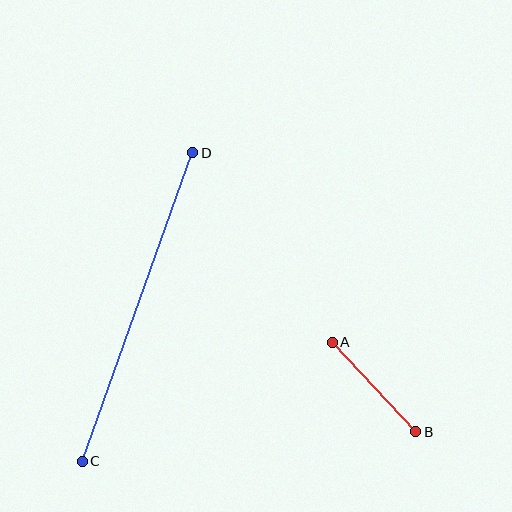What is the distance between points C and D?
The distance is approximately 328 pixels.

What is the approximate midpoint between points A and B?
The midpoint is at approximately (374, 387) pixels.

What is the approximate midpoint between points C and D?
The midpoint is at approximately (137, 307) pixels.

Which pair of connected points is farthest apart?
Points C and D are farthest apart.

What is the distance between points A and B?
The distance is approximately 122 pixels.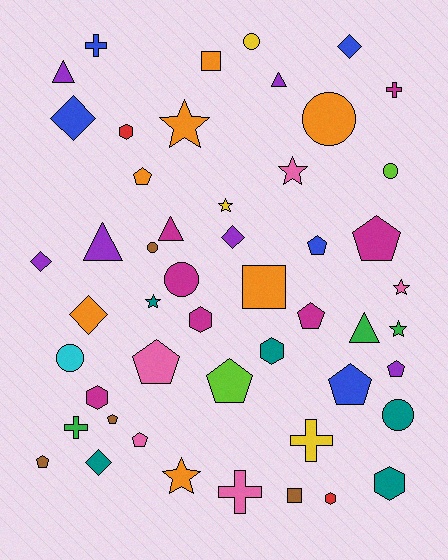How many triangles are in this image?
There are 5 triangles.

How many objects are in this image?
There are 50 objects.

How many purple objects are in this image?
There are 6 purple objects.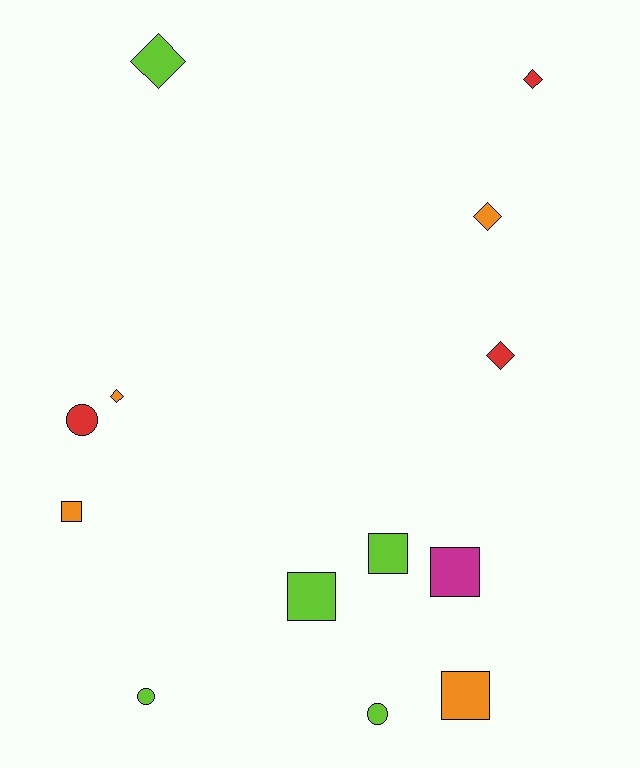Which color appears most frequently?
Lime, with 5 objects.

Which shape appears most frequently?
Diamond, with 5 objects.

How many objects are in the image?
There are 13 objects.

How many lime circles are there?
There are 2 lime circles.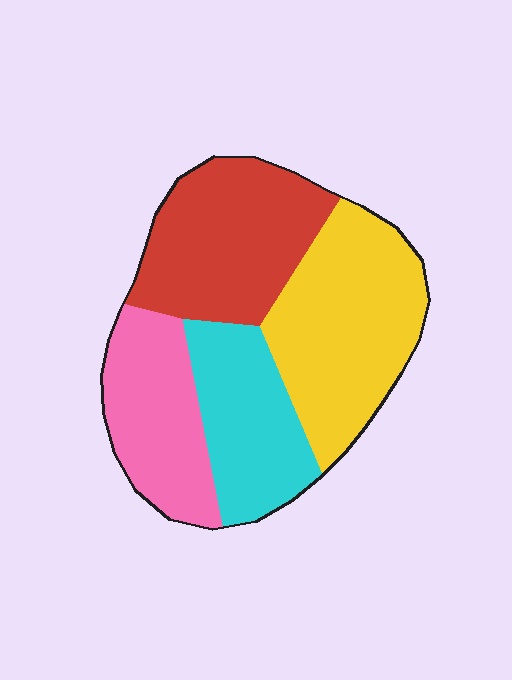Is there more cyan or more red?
Red.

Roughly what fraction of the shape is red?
Red takes up about one quarter (1/4) of the shape.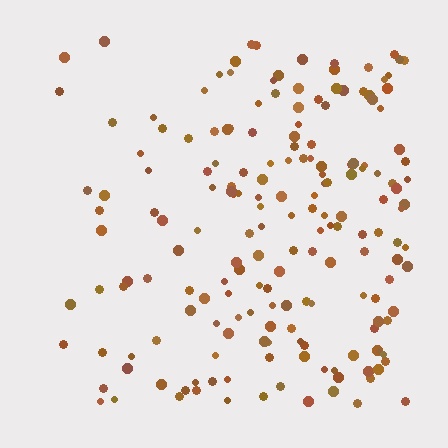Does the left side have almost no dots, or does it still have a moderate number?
Still a moderate number, just noticeably fewer than the right.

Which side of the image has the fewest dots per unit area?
The left.